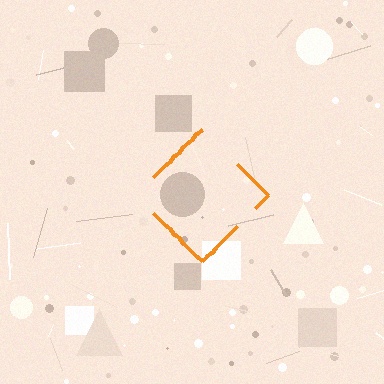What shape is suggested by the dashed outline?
The dashed outline suggests a diamond.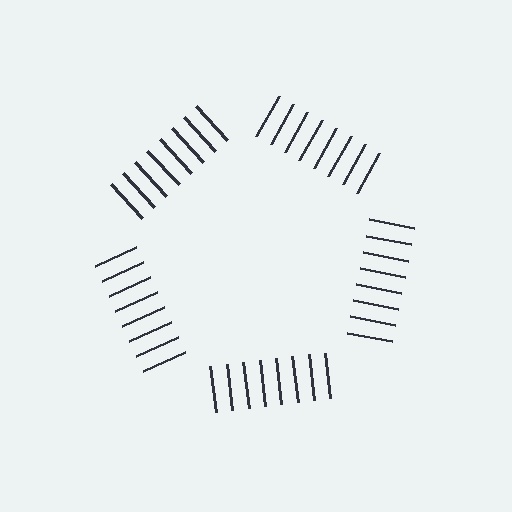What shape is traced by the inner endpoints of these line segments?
An illusory pentagon — the line segments terminate on its edges but no continuous stroke is drawn.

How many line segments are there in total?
40 — 8 along each of the 5 edges.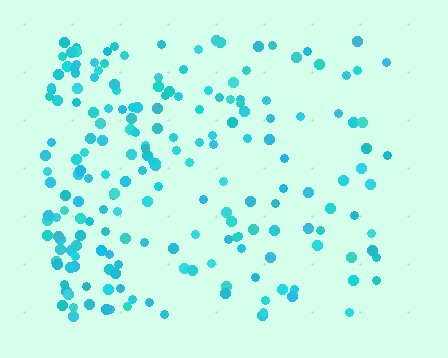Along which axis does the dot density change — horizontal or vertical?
Horizontal.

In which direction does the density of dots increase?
From right to left, with the left side densest.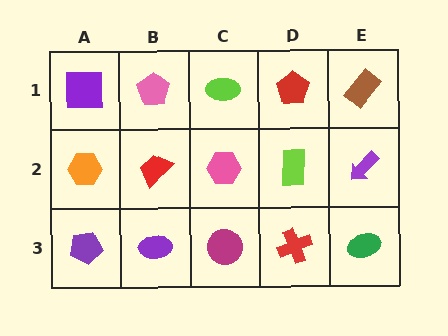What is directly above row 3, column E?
A purple arrow.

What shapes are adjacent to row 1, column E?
A purple arrow (row 2, column E), a red pentagon (row 1, column D).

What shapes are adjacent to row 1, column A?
An orange hexagon (row 2, column A), a pink pentagon (row 1, column B).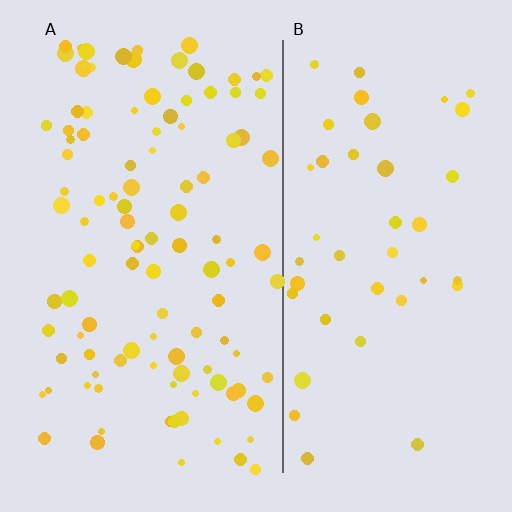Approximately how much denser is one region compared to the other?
Approximately 2.5× — region A over region B.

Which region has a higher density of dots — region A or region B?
A (the left).